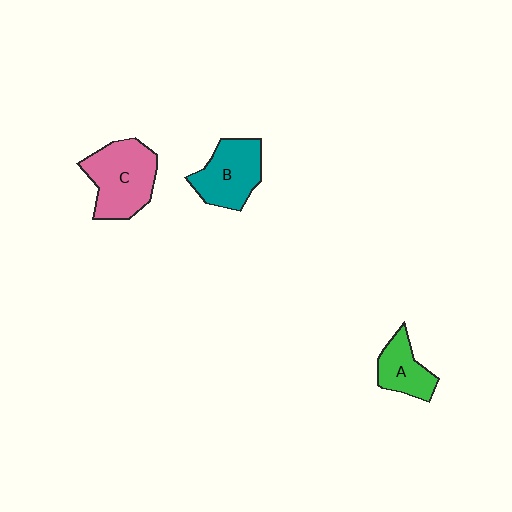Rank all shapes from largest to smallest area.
From largest to smallest: C (pink), B (teal), A (green).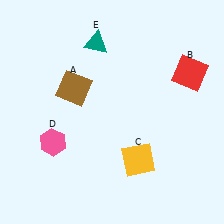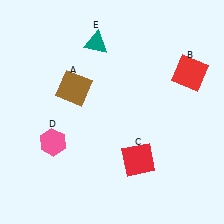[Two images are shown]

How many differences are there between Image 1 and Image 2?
There is 1 difference between the two images.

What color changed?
The square (C) changed from yellow in Image 1 to red in Image 2.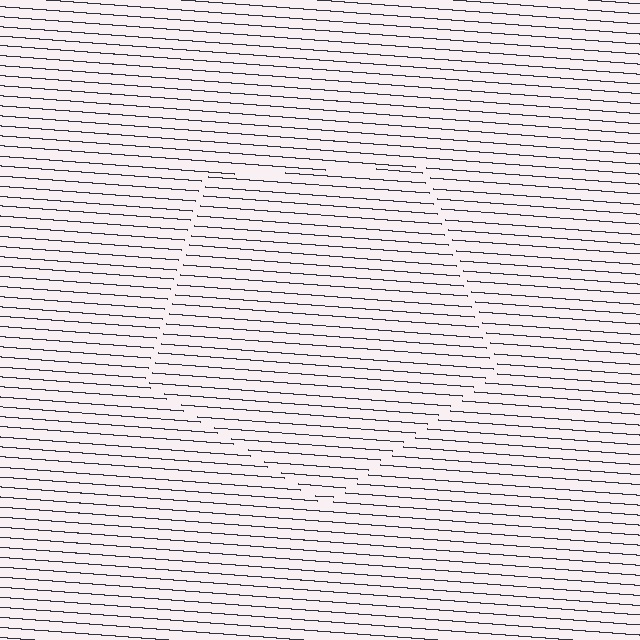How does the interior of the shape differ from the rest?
The interior of the shape contains the same grating, shifted by half a period — the contour is defined by the phase discontinuity where line-ends from the inner and outer gratings abut.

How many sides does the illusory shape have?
5 sides — the line-ends trace a pentagon.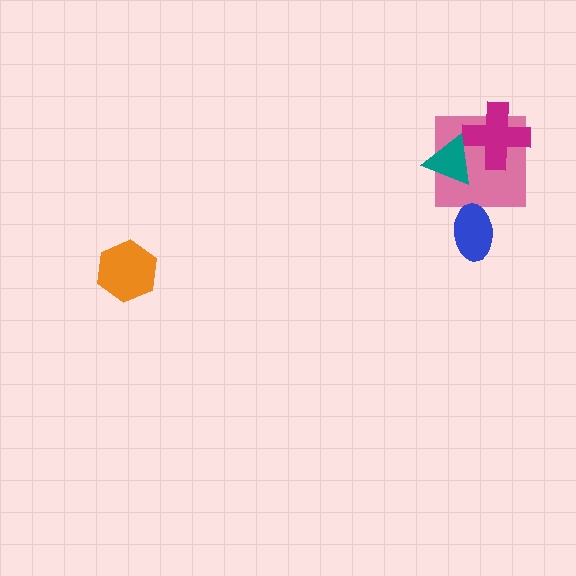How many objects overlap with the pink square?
2 objects overlap with the pink square.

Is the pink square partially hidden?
Yes, it is partially covered by another shape.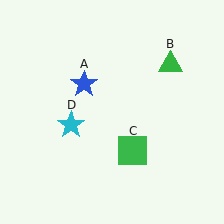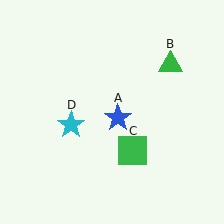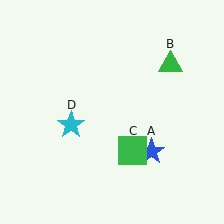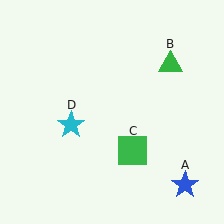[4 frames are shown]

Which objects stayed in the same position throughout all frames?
Green triangle (object B) and green square (object C) and cyan star (object D) remained stationary.